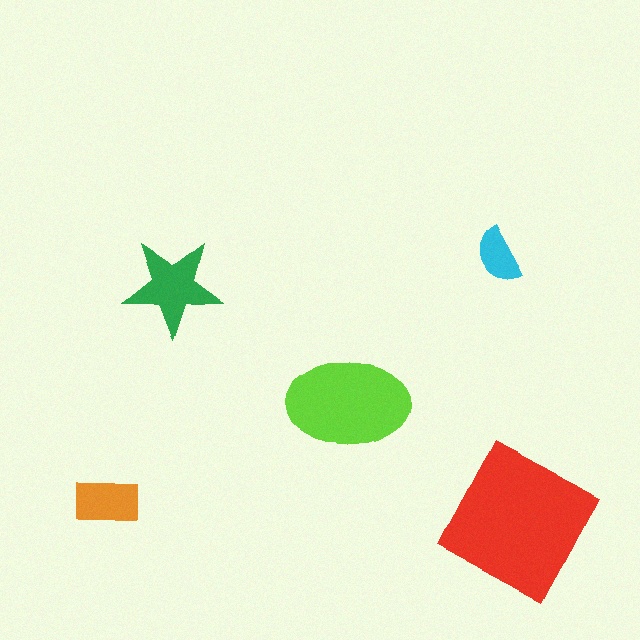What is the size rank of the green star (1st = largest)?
3rd.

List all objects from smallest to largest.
The cyan semicircle, the orange rectangle, the green star, the lime ellipse, the red square.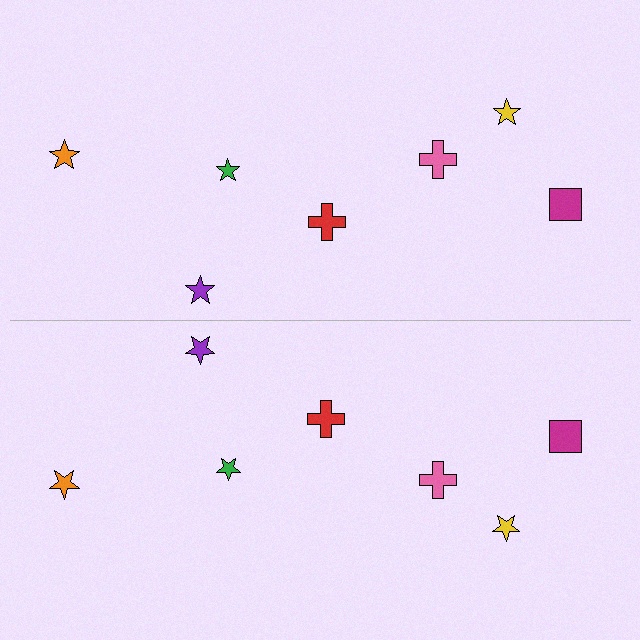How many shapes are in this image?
There are 14 shapes in this image.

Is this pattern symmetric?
Yes, this pattern has bilateral (reflection) symmetry.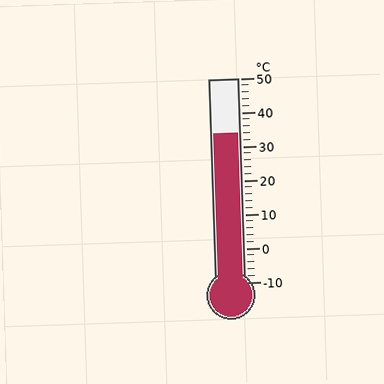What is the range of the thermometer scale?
The thermometer scale ranges from -10°C to 50°C.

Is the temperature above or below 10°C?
The temperature is above 10°C.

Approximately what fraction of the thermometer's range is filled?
The thermometer is filled to approximately 75% of its range.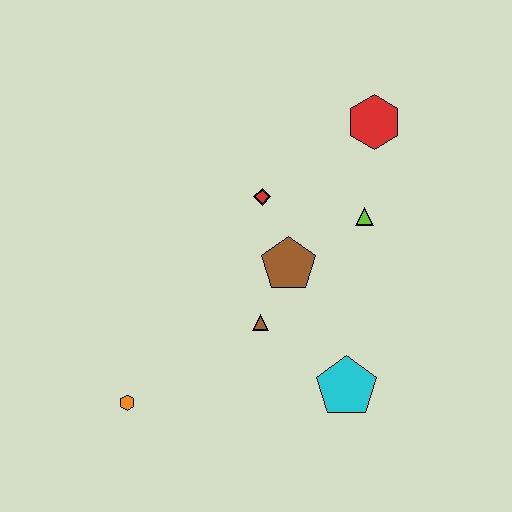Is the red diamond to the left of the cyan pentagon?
Yes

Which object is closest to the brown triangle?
The brown pentagon is closest to the brown triangle.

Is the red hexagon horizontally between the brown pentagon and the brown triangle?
No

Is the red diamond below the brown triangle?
No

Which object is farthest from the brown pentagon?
The orange hexagon is farthest from the brown pentagon.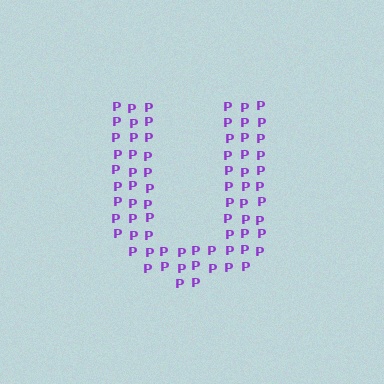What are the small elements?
The small elements are letter P's.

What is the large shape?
The large shape is the letter U.